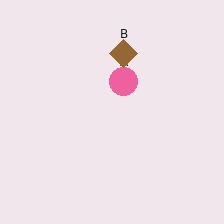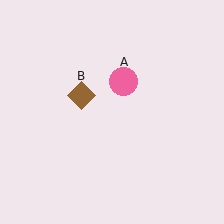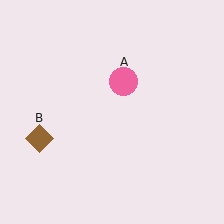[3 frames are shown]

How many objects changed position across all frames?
1 object changed position: brown diamond (object B).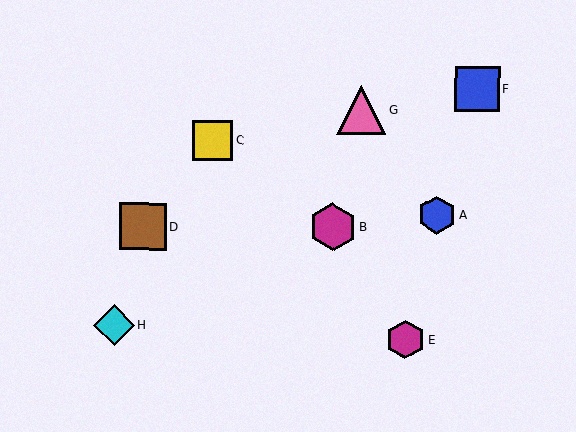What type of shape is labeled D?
Shape D is a brown square.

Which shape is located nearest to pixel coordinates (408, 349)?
The magenta hexagon (labeled E) at (405, 340) is nearest to that location.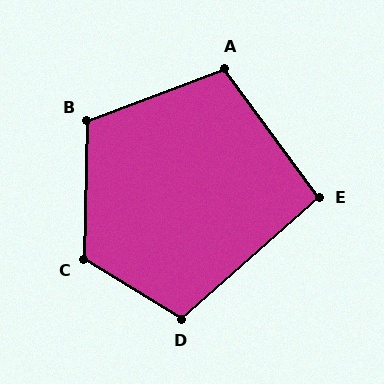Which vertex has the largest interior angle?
C, at approximately 120 degrees.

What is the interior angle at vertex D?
Approximately 107 degrees (obtuse).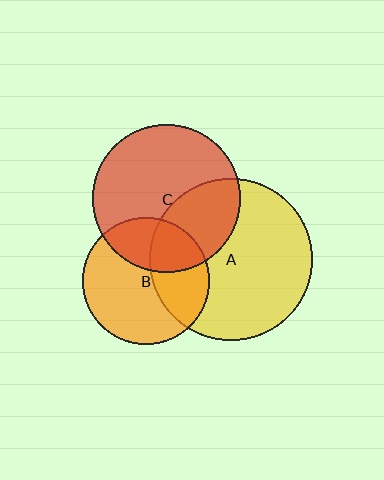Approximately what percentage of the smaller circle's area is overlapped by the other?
Approximately 35%.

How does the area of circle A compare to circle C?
Approximately 1.2 times.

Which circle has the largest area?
Circle A (yellow).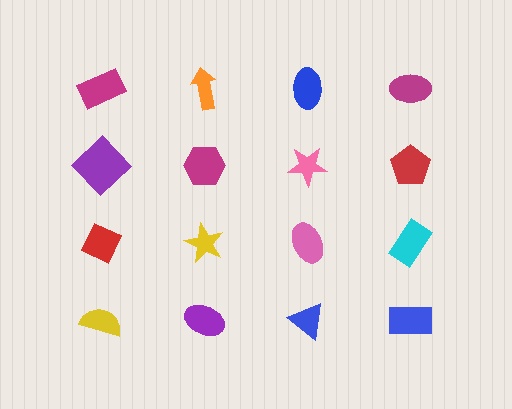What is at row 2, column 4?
A red pentagon.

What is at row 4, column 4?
A blue rectangle.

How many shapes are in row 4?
4 shapes.